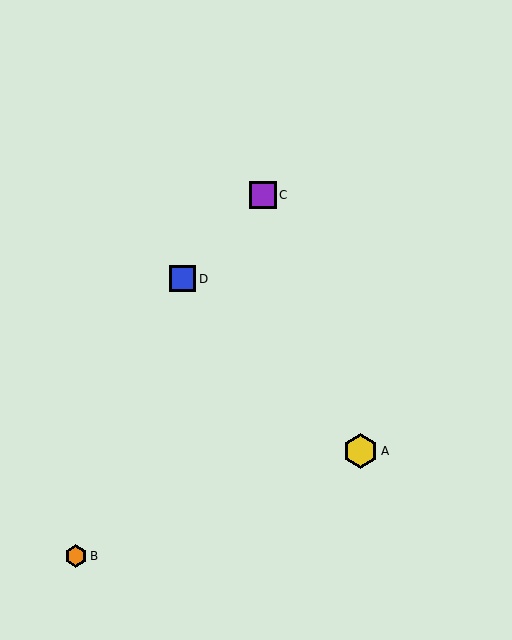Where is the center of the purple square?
The center of the purple square is at (263, 195).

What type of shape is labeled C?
Shape C is a purple square.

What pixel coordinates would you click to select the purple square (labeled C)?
Click at (263, 195) to select the purple square C.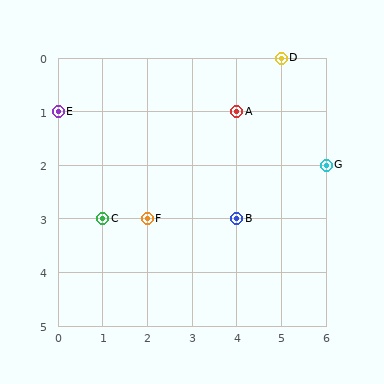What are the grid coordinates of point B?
Point B is at grid coordinates (4, 3).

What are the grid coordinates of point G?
Point G is at grid coordinates (6, 2).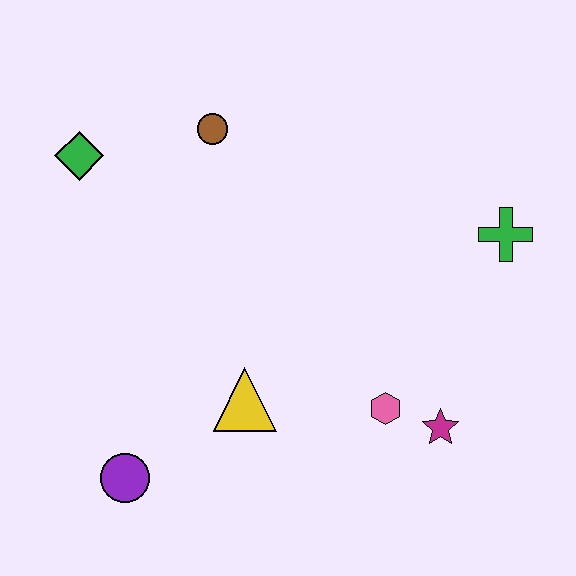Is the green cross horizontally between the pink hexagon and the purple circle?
No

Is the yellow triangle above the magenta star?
Yes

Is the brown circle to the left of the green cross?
Yes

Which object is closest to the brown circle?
The green diamond is closest to the brown circle.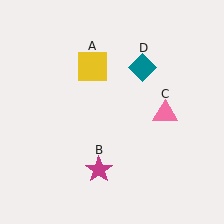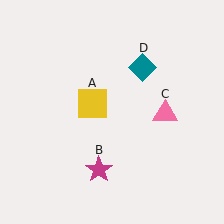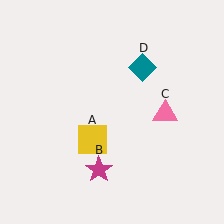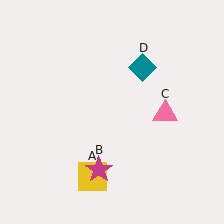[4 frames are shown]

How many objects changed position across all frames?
1 object changed position: yellow square (object A).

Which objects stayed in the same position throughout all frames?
Magenta star (object B) and pink triangle (object C) and teal diamond (object D) remained stationary.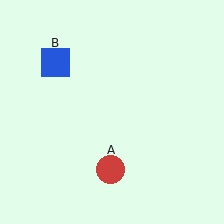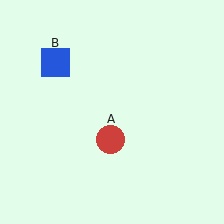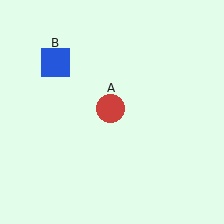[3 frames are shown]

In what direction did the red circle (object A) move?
The red circle (object A) moved up.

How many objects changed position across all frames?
1 object changed position: red circle (object A).